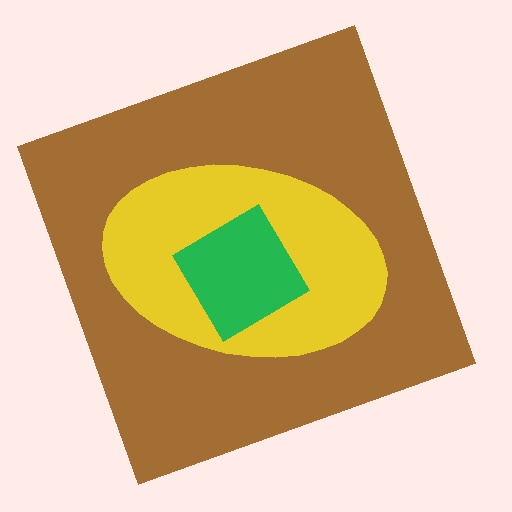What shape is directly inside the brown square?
The yellow ellipse.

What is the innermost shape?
The green diamond.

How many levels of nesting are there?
3.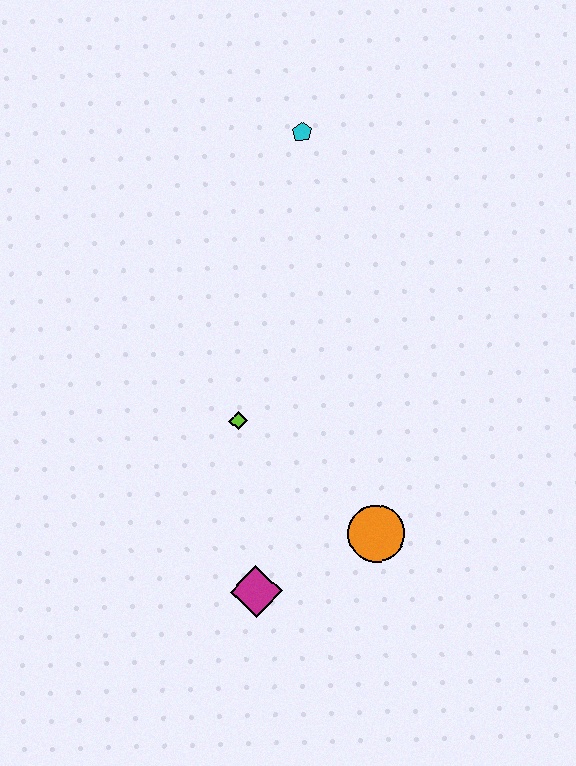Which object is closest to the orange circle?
The magenta diamond is closest to the orange circle.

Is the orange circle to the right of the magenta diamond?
Yes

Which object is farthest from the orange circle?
The cyan pentagon is farthest from the orange circle.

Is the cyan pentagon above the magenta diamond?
Yes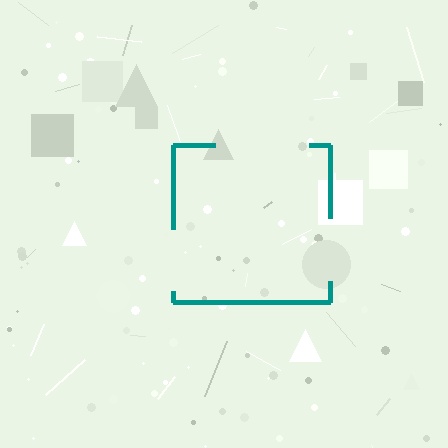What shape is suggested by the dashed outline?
The dashed outline suggests a square.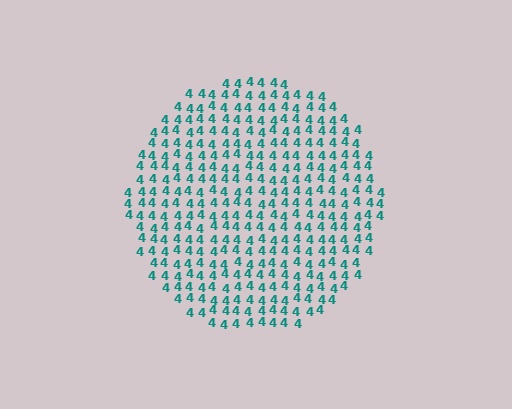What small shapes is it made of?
It is made of small digit 4's.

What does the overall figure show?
The overall figure shows a circle.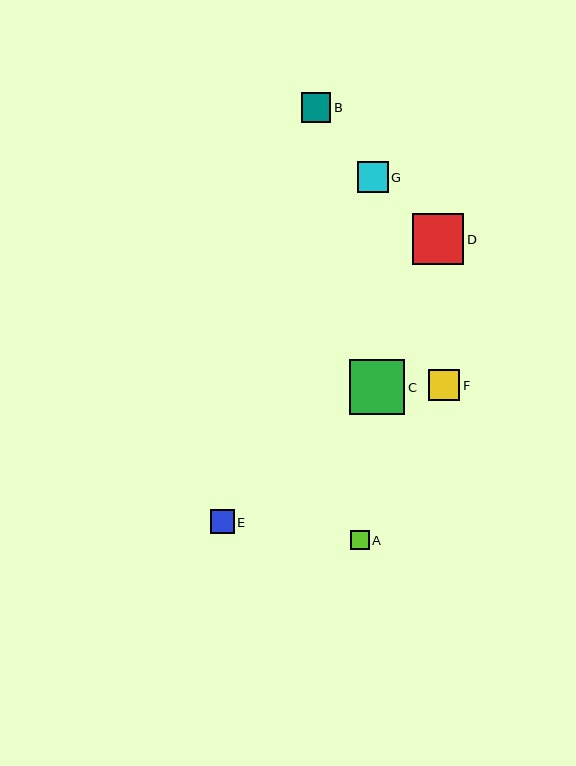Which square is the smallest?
Square A is the smallest with a size of approximately 19 pixels.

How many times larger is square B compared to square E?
Square B is approximately 1.2 times the size of square E.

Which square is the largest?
Square C is the largest with a size of approximately 55 pixels.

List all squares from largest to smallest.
From largest to smallest: C, D, G, F, B, E, A.